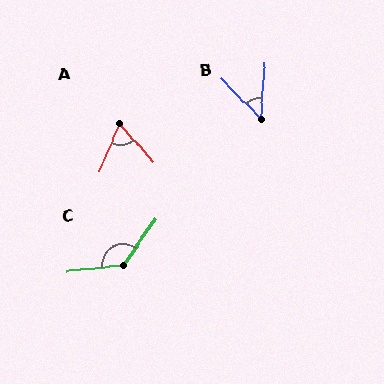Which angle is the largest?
C, at approximately 131 degrees.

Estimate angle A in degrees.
Approximately 63 degrees.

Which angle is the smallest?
B, at approximately 49 degrees.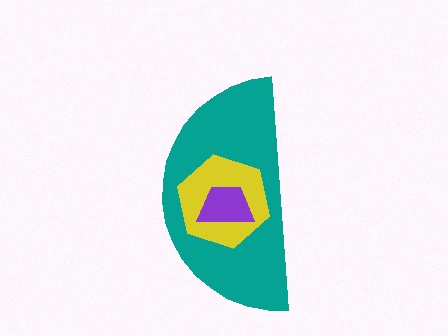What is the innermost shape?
The purple trapezoid.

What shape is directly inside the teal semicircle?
The yellow hexagon.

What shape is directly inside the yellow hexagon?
The purple trapezoid.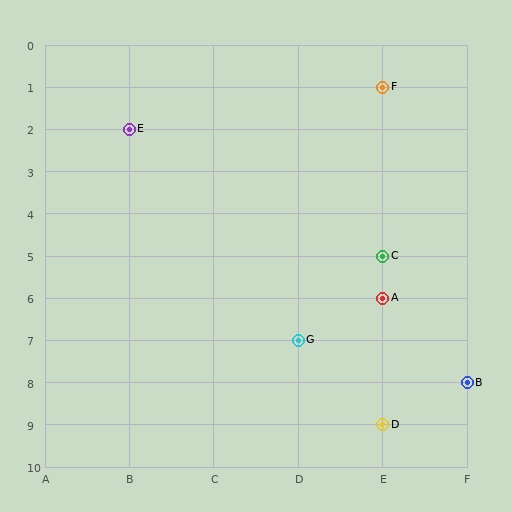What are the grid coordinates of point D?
Point D is at grid coordinates (E, 9).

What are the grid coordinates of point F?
Point F is at grid coordinates (E, 1).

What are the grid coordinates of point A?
Point A is at grid coordinates (E, 6).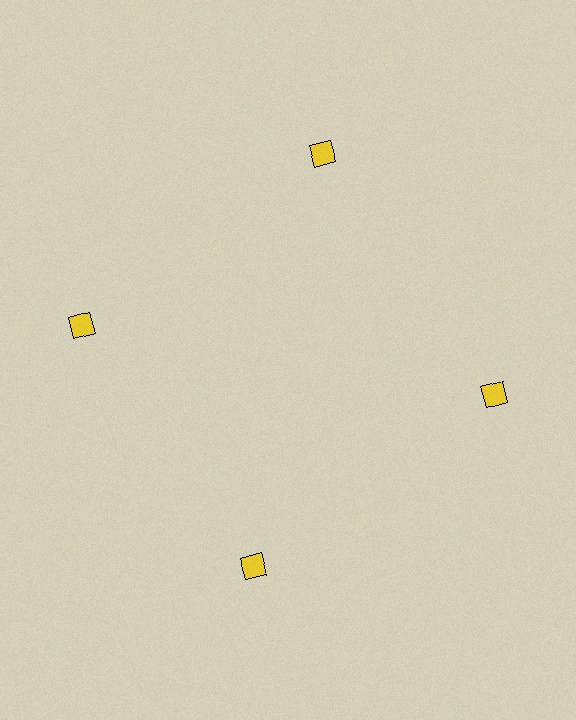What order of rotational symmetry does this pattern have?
This pattern has 4-fold rotational symmetry.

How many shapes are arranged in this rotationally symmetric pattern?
There are 4 shapes, arranged in 4 groups of 1.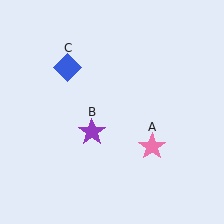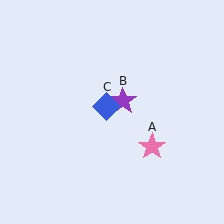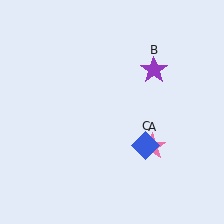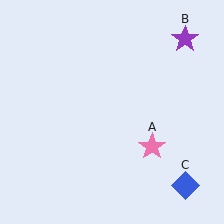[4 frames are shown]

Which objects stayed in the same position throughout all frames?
Pink star (object A) remained stationary.